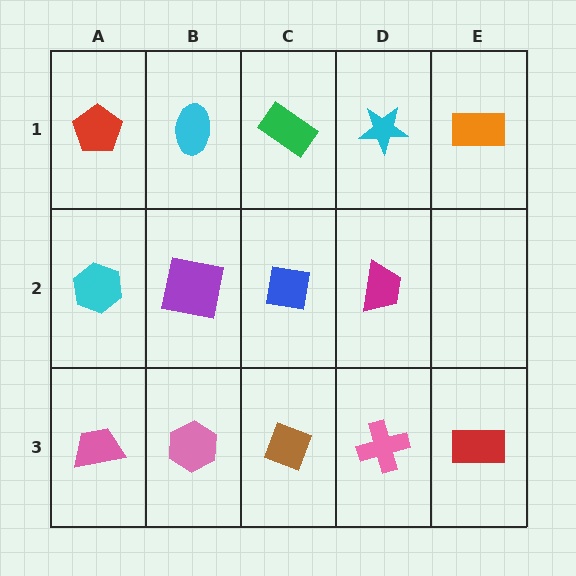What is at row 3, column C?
A brown diamond.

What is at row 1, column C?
A green rectangle.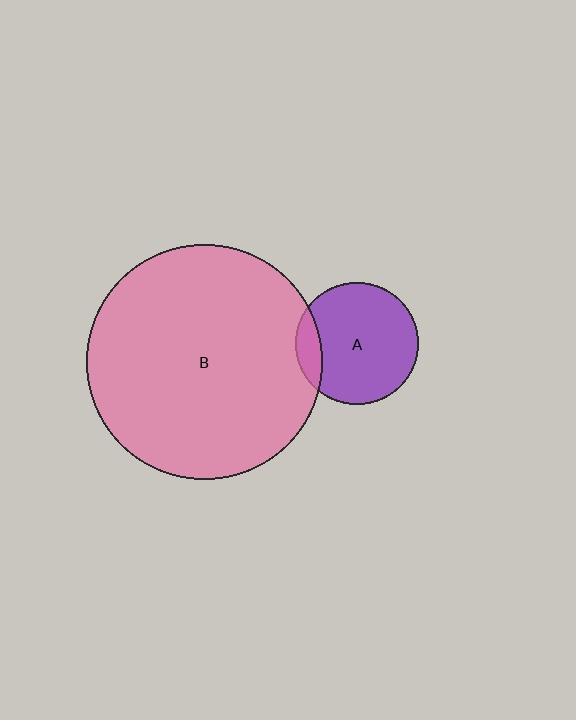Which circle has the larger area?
Circle B (pink).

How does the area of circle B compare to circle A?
Approximately 3.7 times.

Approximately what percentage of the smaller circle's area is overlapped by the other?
Approximately 15%.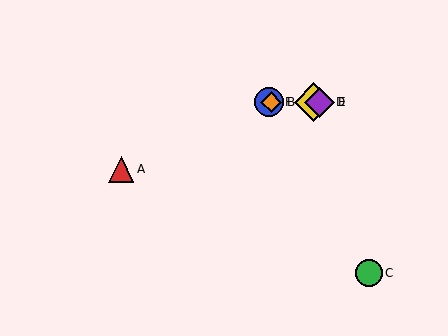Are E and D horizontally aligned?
Yes, both are at y≈102.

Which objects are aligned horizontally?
Objects B, D, E, F are aligned horizontally.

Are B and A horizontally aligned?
No, B is at y≈102 and A is at y≈169.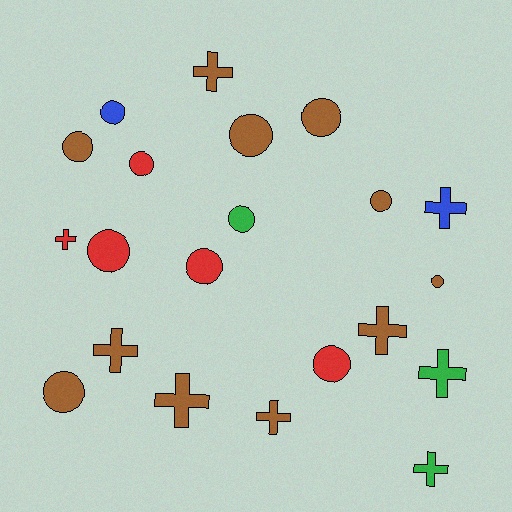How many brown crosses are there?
There are 5 brown crosses.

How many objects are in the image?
There are 21 objects.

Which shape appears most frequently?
Circle, with 12 objects.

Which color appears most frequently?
Brown, with 11 objects.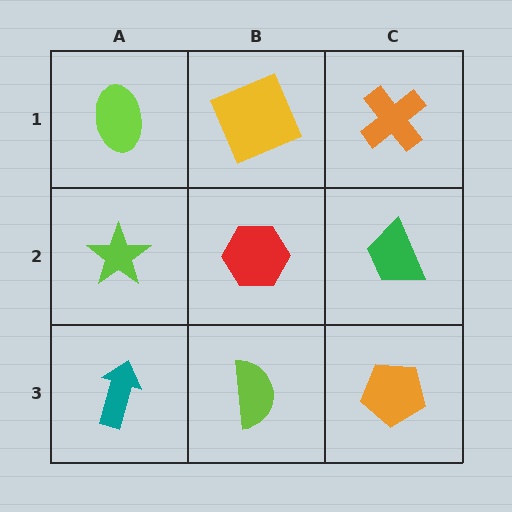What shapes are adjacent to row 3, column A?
A lime star (row 2, column A), a lime semicircle (row 3, column B).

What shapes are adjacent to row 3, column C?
A green trapezoid (row 2, column C), a lime semicircle (row 3, column B).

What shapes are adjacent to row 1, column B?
A red hexagon (row 2, column B), a lime ellipse (row 1, column A), an orange cross (row 1, column C).